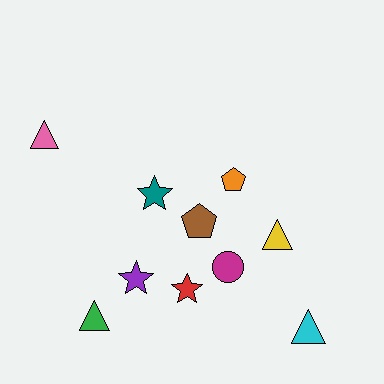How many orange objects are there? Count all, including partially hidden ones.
There is 1 orange object.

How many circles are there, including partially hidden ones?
There is 1 circle.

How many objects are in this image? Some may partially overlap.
There are 10 objects.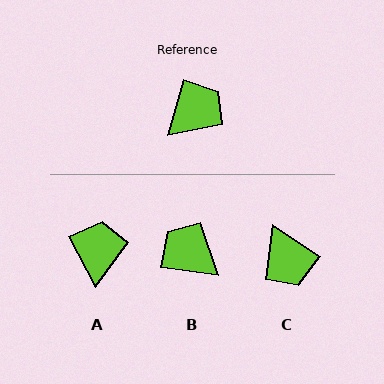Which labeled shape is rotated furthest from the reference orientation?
C, about 108 degrees away.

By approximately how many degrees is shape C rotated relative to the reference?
Approximately 108 degrees clockwise.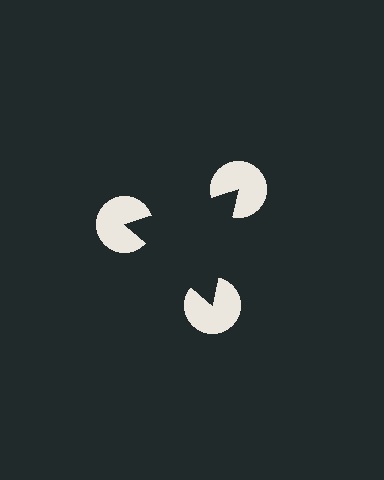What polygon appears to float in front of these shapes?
An illusory triangle — its edges are inferred from the aligned wedge cuts in the pac-man discs, not physically drawn.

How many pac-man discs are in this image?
There are 3 — one at each vertex of the illusory triangle.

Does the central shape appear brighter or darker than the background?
It typically appears slightly darker than the background, even though no actual brightness change is drawn.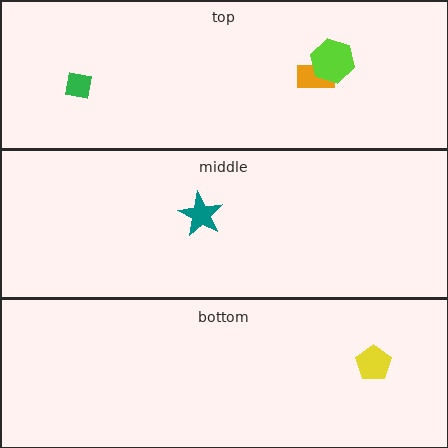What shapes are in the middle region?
The teal star.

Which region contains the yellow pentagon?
The bottom region.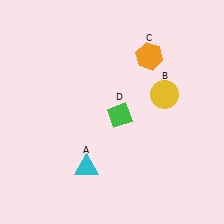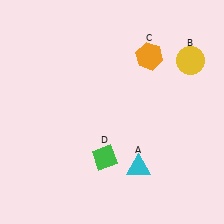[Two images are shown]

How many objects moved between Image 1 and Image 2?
3 objects moved between the two images.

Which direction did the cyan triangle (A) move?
The cyan triangle (A) moved right.